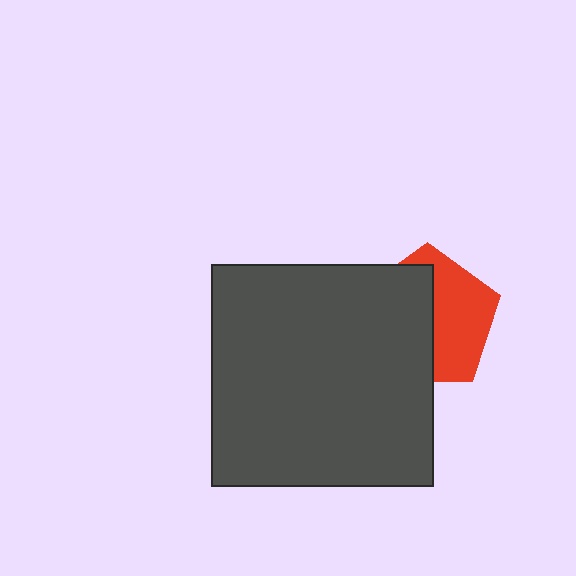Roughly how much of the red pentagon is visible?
About half of it is visible (roughly 47%).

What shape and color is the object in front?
The object in front is a dark gray square.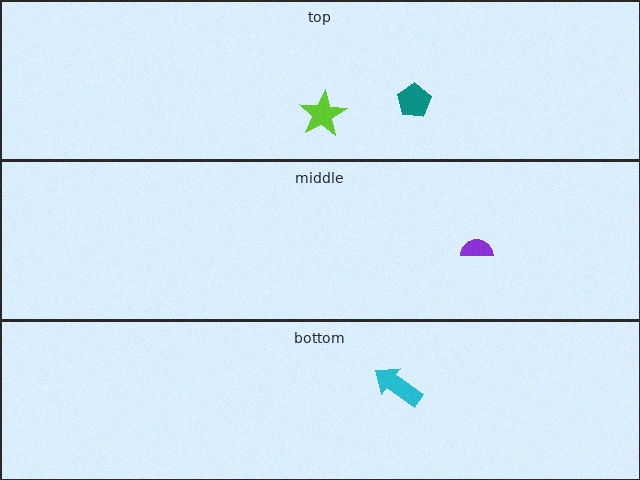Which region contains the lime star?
The top region.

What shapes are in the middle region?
The purple semicircle.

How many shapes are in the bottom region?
1.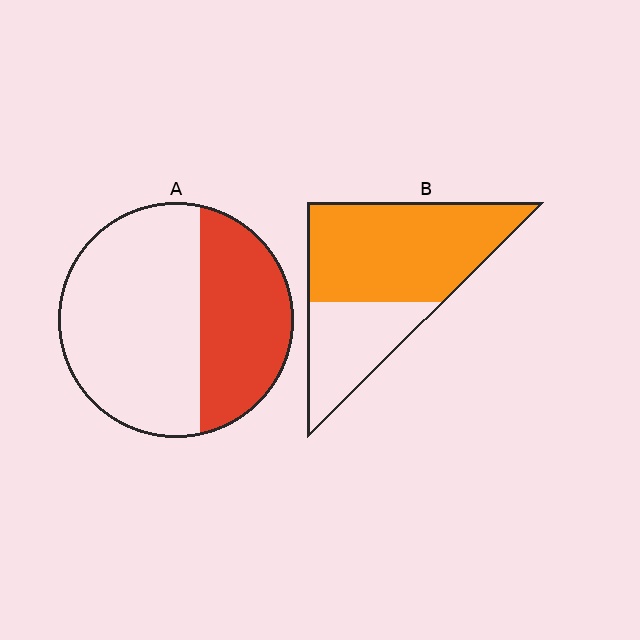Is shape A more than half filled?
No.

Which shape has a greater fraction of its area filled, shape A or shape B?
Shape B.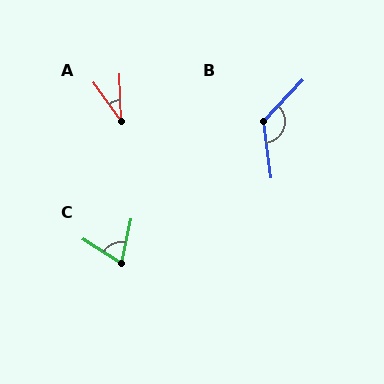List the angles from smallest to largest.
A (34°), C (70°), B (129°).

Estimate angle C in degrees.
Approximately 70 degrees.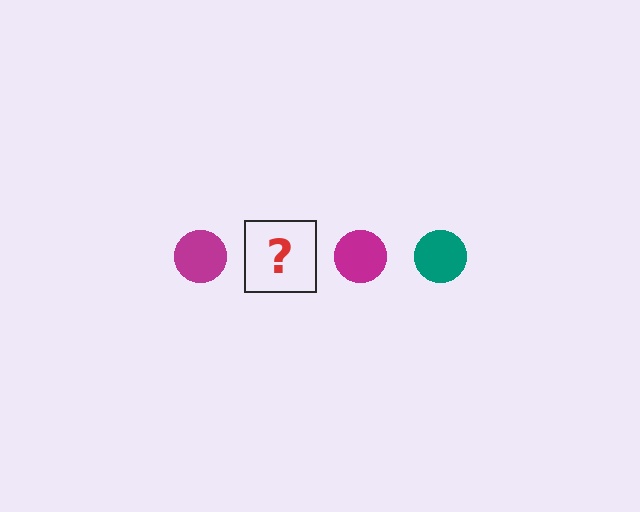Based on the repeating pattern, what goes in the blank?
The blank should be a teal circle.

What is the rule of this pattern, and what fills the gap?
The rule is that the pattern cycles through magenta, teal circles. The gap should be filled with a teal circle.